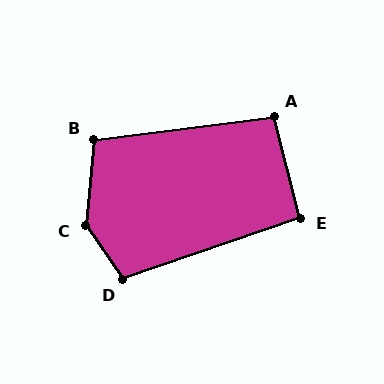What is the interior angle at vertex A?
Approximately 97 degrees (obtuse).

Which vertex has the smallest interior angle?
E, at approximately 94 degrees.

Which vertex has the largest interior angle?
C, at approximately 140 degrees.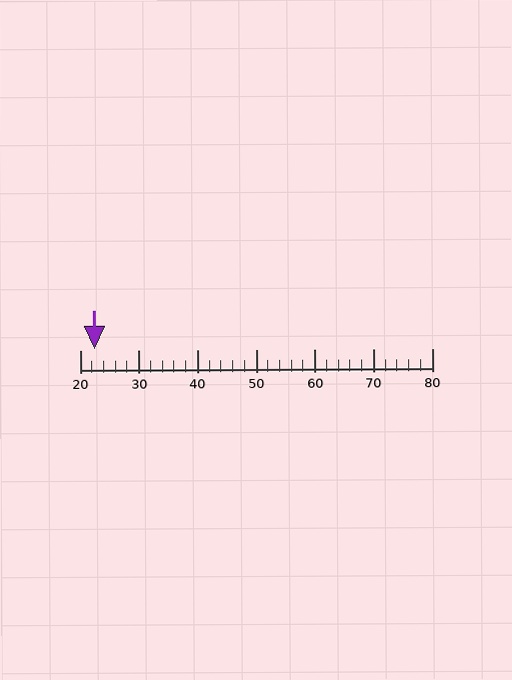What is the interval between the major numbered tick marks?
The major tick marks are spaced 10 units apart.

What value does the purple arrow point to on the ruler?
The purple arrow points to approximately 22.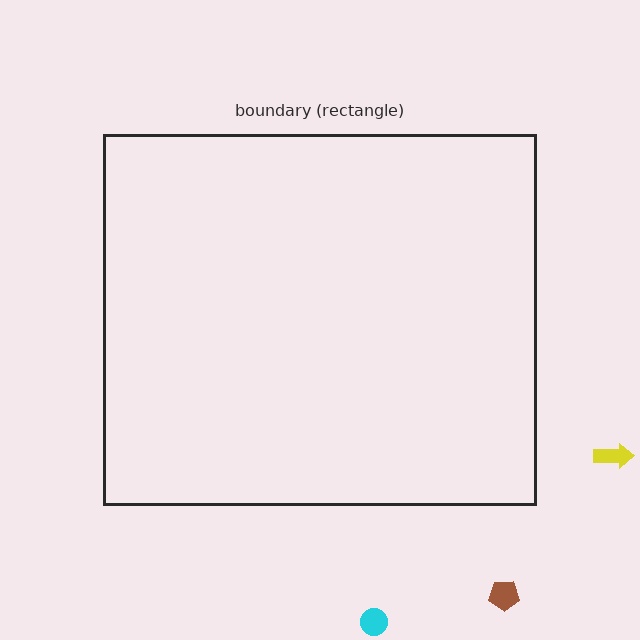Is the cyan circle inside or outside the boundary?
Outside.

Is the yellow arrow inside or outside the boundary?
Outside.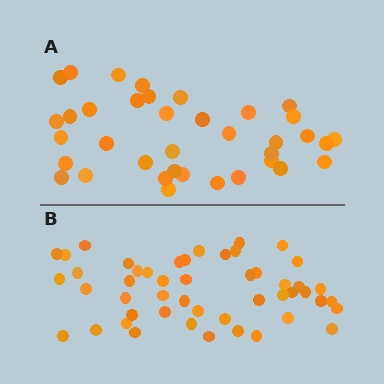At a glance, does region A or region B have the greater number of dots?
Region B (the bottom region) has more dots.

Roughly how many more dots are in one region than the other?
Region B has roughly 12 or so more dots than region A.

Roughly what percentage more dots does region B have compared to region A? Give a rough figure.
About 30% more.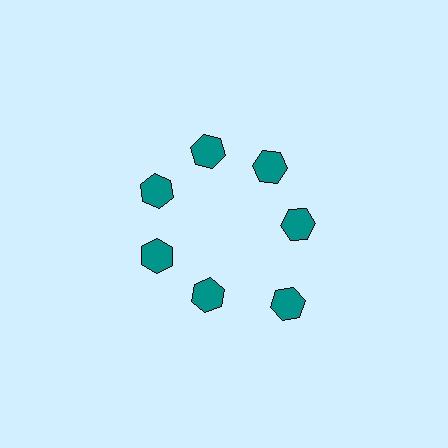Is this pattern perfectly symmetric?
No. The 7 teal hexagons are arranged in a ring, but one element near the 5 o'clock position is pushed outward from the center, breaking the 7-fold rotational symmetry.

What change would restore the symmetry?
The symmetry would be restored by moving it inward, back onto the ring so that all 7 hexagons sit at equal angles and equal distance from the center.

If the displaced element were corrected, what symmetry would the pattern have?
It would have 7-fold rotational symmetry — the pattern would map onto itself every 51 degrees.